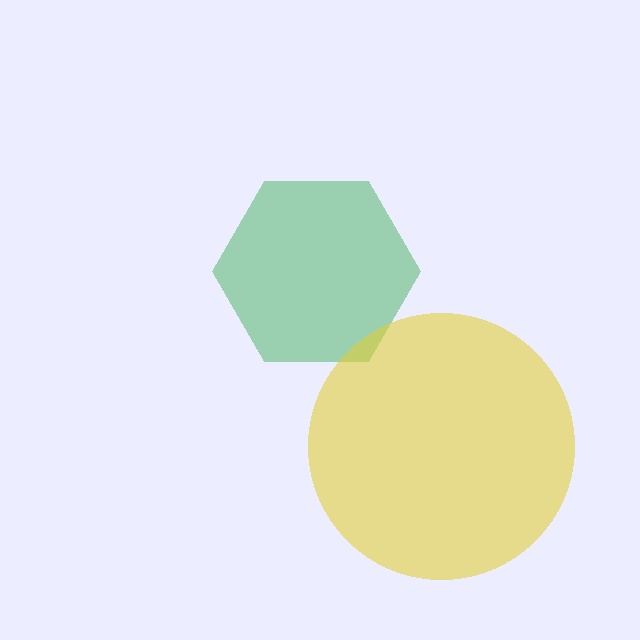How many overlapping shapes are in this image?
There are 2 overlapping shapes in the image.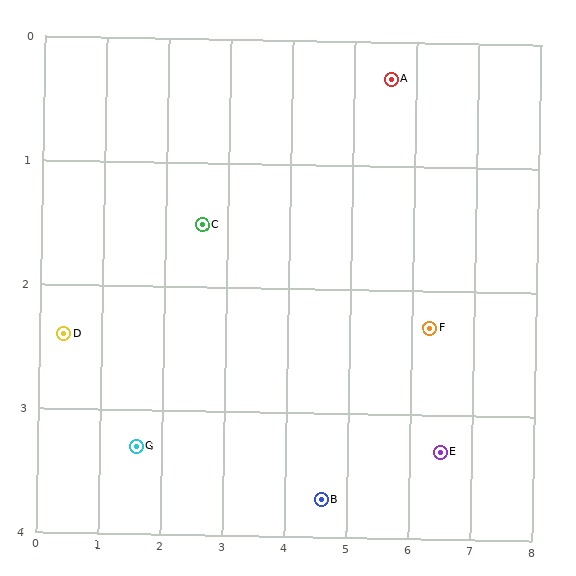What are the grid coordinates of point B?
Point B is at approximately (4.6, 3.7).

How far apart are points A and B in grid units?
Points A and B are about 3.5 grid units apart.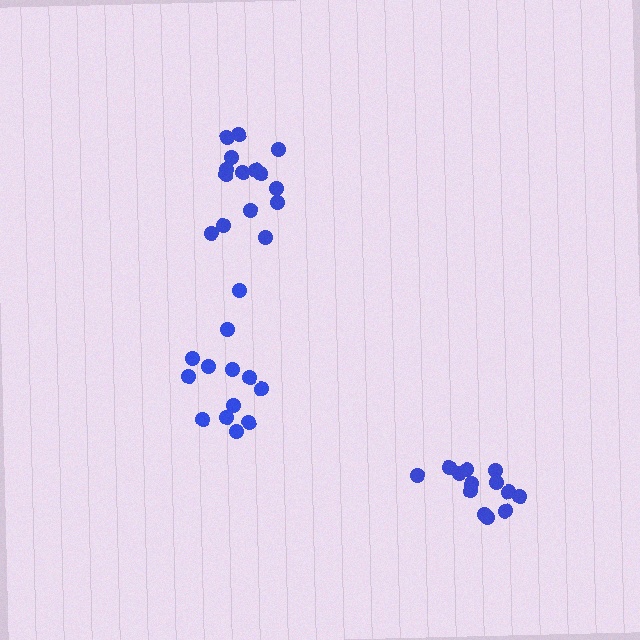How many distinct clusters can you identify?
There are 3 distinct clusters.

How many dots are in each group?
Group 1: 15 dots, Group 2: 13 dots, Group 3: 13 dots (41 total).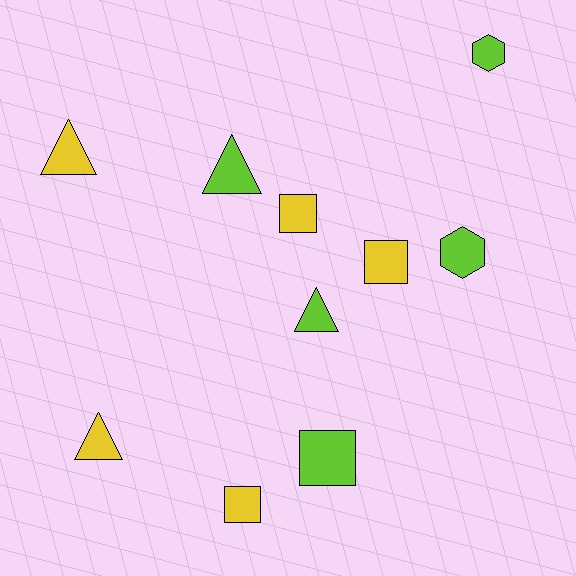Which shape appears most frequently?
Triangle, with 4 objects.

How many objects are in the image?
There are 10 objects.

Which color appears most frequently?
Lime, with 5 objects.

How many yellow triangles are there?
There are 2 yellow triangles.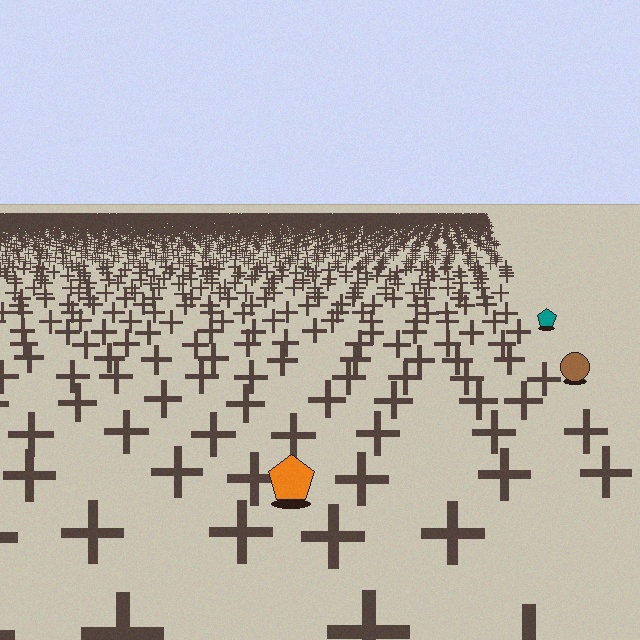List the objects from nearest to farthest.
From nearest to farthest: the orange pentagon, the brown circle, the teal pentagon.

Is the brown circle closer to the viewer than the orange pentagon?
No. The orange pentagon is closer — you can tell from the texture gradient: the ground texture is coarser near it.